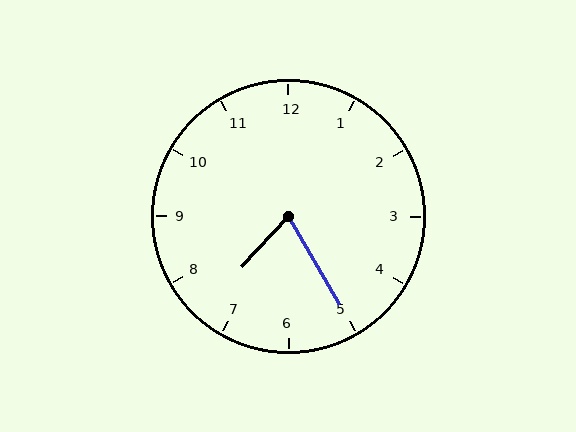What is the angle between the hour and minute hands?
Approximately 72 degrees.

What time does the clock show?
7:25.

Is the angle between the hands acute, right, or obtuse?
It is acute.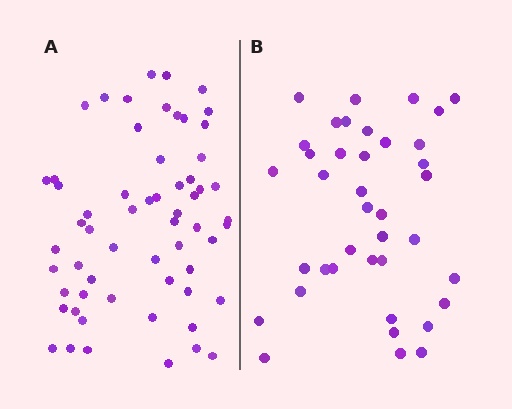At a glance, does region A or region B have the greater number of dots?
Region A (the left region) has more dots.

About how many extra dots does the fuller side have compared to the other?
Region A has approximately 20 more dots than region B.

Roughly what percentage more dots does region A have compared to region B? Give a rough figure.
About 55% more.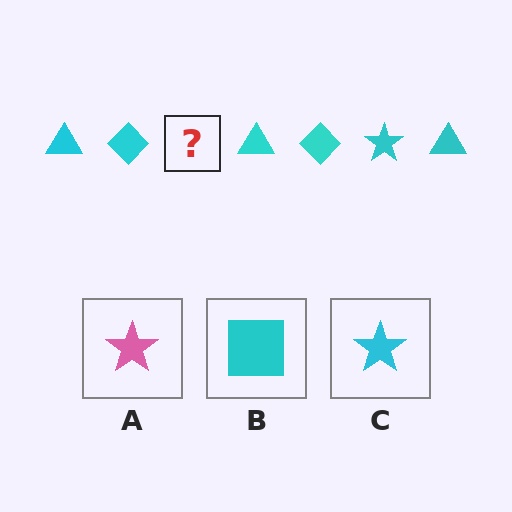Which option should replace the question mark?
Option C.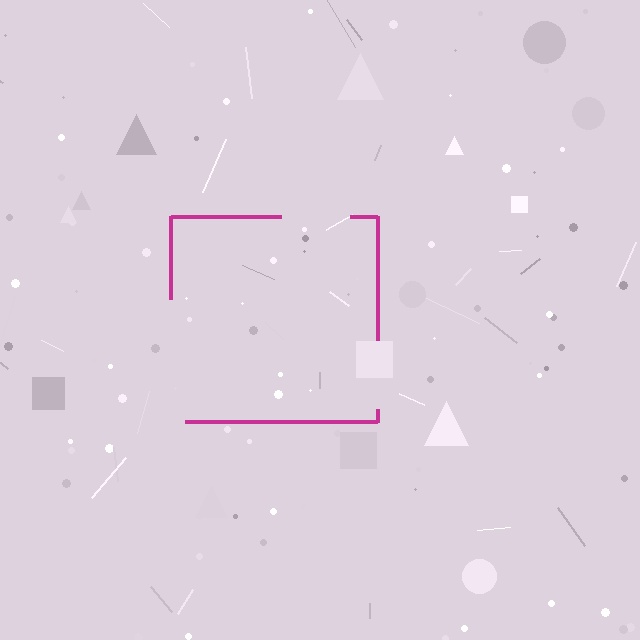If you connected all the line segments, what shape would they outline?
They would outline a square.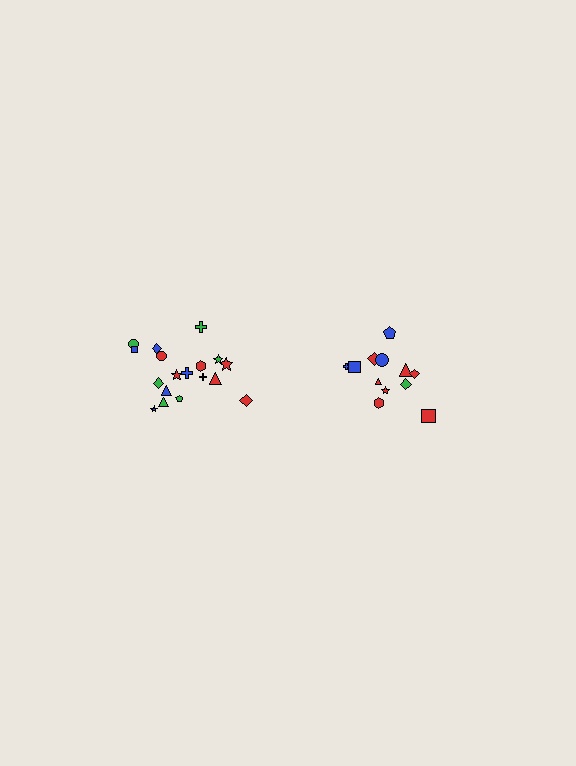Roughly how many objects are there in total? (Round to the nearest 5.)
Roughly 30 objects in total.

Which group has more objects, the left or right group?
The left group.